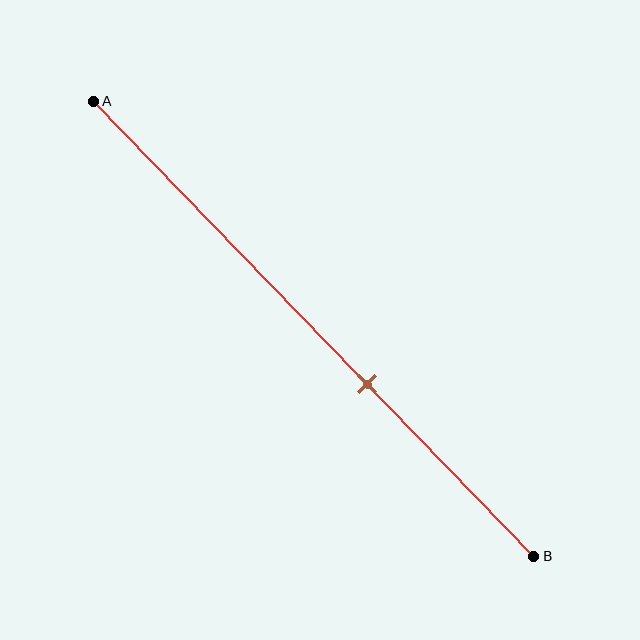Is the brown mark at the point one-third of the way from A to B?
No, the mark is at about 60% from A, not at the 33% one-third point.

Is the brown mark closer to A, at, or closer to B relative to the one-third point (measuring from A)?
The brown mark is closer to point B than the one-third point of segment AB.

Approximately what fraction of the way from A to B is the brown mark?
The brown mark is approximately 60% of the way from A to B.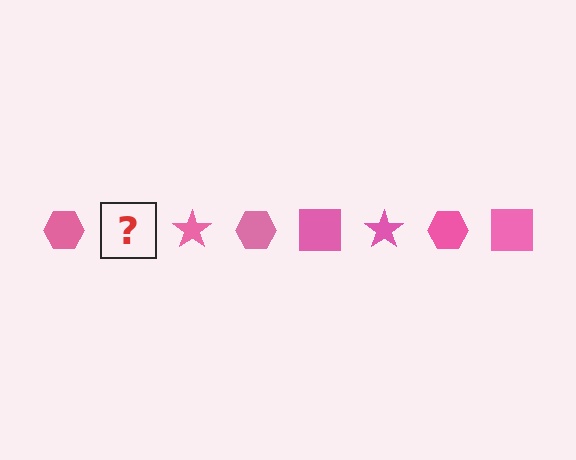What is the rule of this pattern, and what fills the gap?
The rule is that the pattern cycles through hexagon, square, star shapes in pink. The gap should be filled with a pink square.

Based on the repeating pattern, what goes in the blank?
The blank should be a pink square.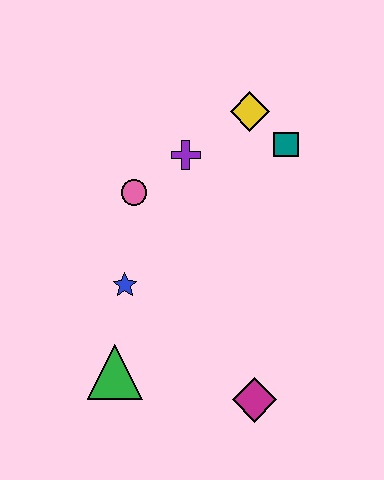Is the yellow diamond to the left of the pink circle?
No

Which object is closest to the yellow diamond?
The teal square is closest to the yellow diamond.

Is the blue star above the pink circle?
No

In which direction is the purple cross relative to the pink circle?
The purple cross is to the right of the pink circle.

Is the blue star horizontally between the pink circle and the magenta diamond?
No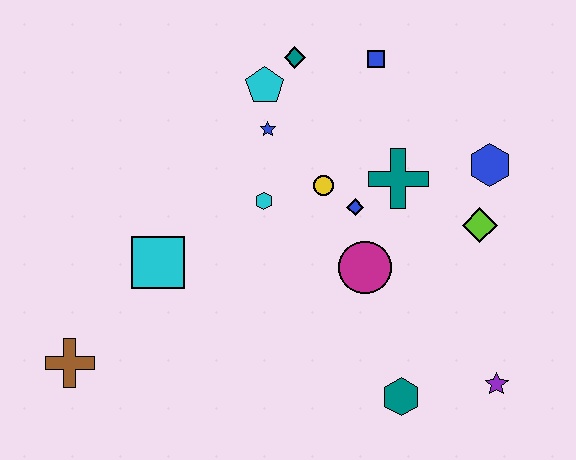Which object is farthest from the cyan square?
The purple star is farthest from the cyan square.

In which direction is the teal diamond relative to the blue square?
The teal diamond is to the left of the blue square.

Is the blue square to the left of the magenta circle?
No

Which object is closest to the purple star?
The teal hexagon is closest to the purple star.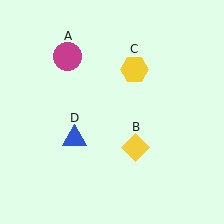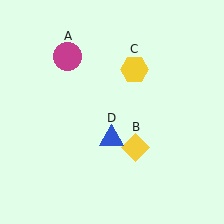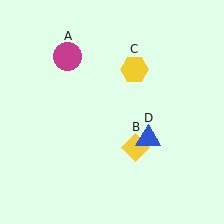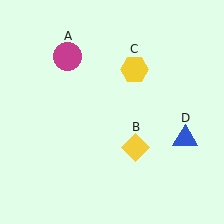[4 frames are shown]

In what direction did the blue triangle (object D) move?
The blue triangle (object D) moved right.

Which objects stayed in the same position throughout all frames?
Magenta circle (object A) and yellow diamond (object B) and yellow hexagon (object C) remained stationary.